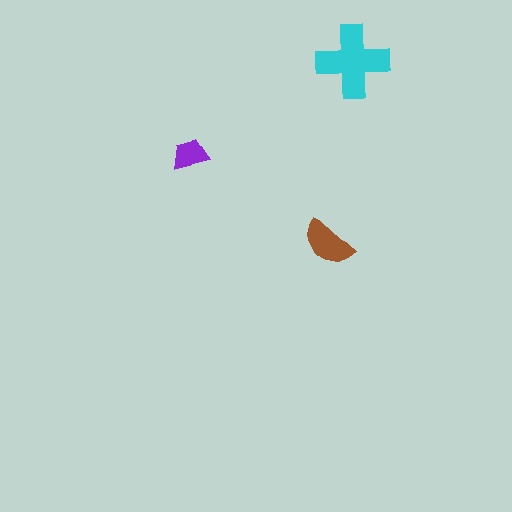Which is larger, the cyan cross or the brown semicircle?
The cyan cross.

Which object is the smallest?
The purple trapezoid.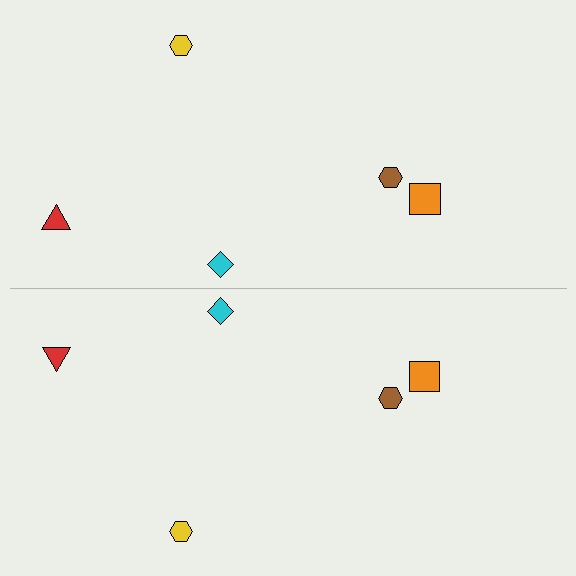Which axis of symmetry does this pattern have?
The pattern has a horizontal axis of symmetry running through the center of the image.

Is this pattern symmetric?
Yes, this pattern has bilateral (reflection) symmetry.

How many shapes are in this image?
There are 10 shapes in this image.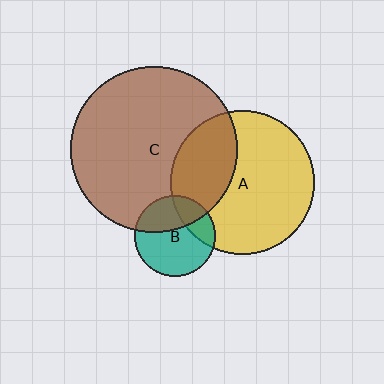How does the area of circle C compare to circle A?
Approximately 1.3 times.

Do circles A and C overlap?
Yes.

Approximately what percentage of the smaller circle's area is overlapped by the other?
Approximately 30%.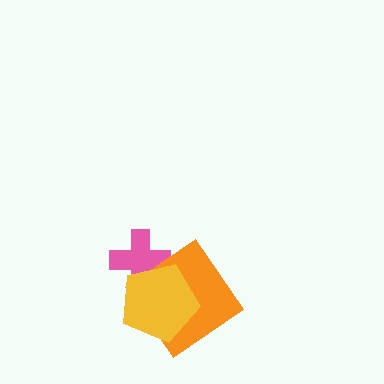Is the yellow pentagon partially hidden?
No, no other shape covers it.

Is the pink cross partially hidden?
Yes, it is partially covered by another shape.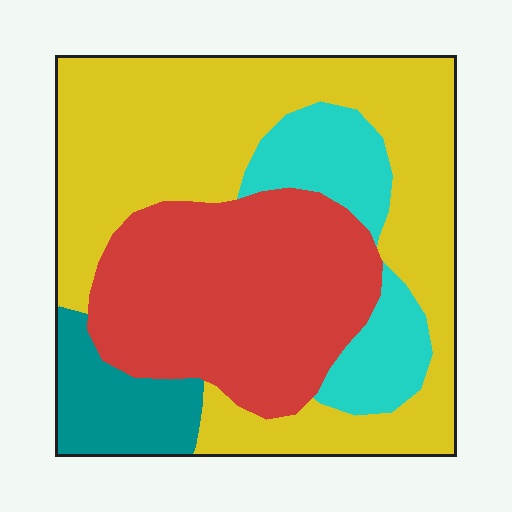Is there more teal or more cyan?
Cyan.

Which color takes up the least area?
Teal, at roughly 10%.